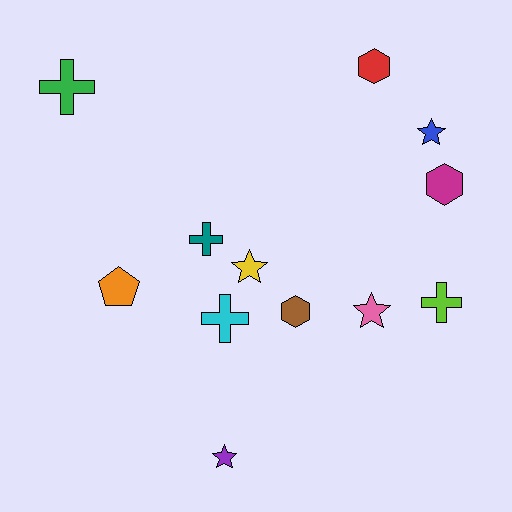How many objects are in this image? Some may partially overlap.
There are 12 objects.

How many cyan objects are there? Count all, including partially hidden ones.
There is 1 cyan object.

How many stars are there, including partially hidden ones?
There are 4 stars.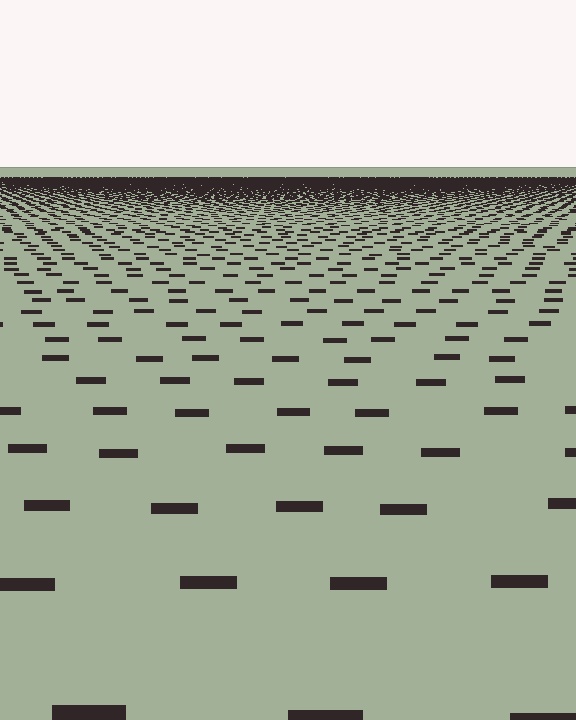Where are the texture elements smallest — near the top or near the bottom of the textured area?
Near the top.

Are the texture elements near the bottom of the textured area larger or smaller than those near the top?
Larger. Near the bottom, elements are closer to the viewer and appear at a bigger on-screen size.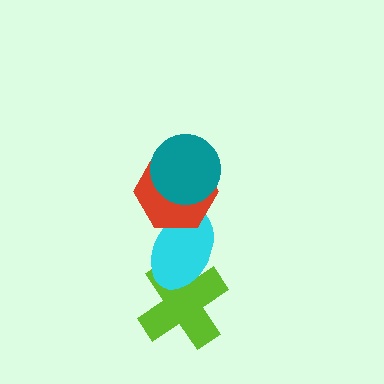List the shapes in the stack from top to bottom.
From top to bottom: the teal circle, the red hexagon, the cyan ellipse, the lime cross.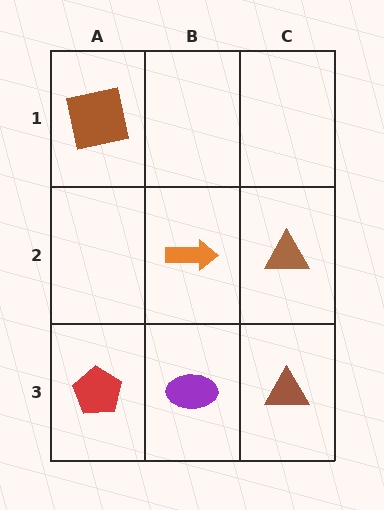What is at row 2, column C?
A brown triangle.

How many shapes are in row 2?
2 shapes.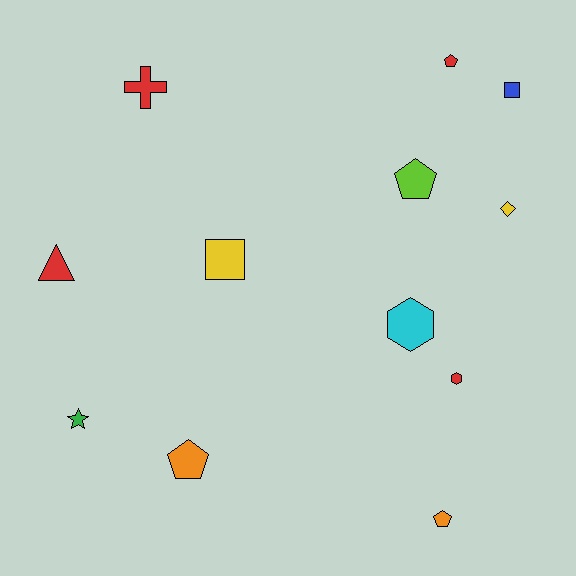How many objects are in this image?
There are 12 objects.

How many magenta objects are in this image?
There are no magenta objects.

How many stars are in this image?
There is 1 star.